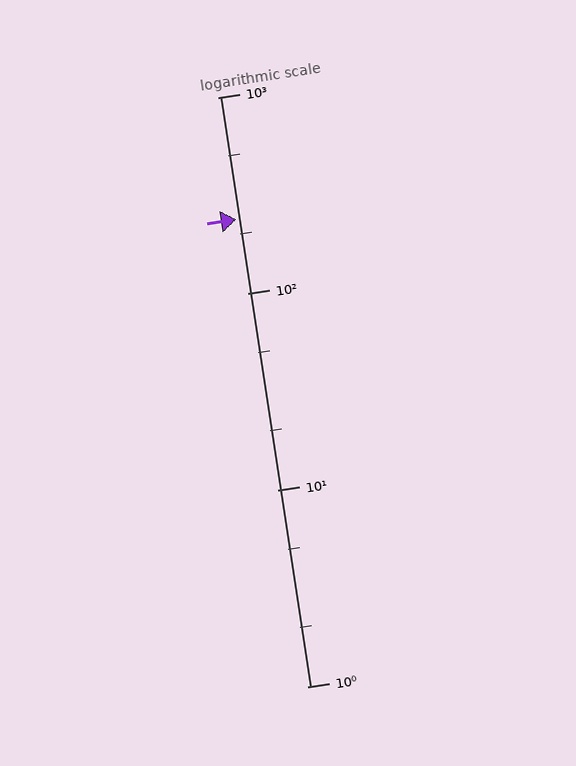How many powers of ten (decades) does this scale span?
The scale spans 3 decades, from 1 to 1000.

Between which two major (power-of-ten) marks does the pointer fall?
The pointer is between 100 and 1000.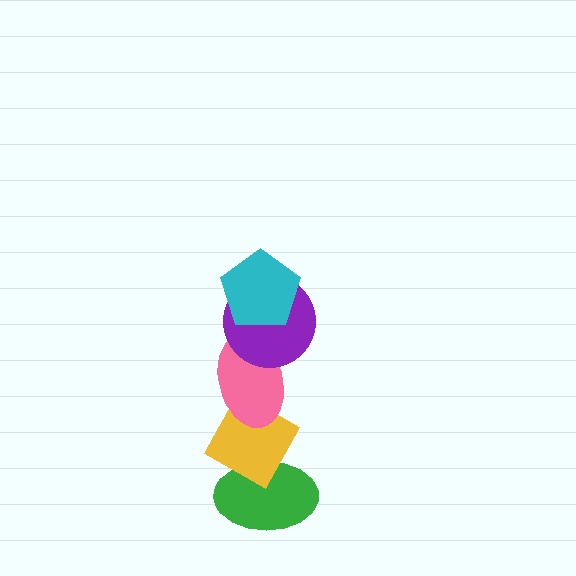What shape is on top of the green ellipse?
The yellow diamond is on top of the green ellipse.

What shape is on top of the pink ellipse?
The purple circle is on top of the pink ellipse.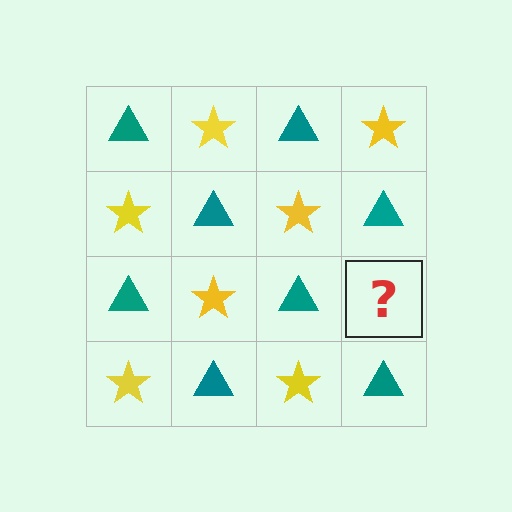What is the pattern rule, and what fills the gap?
The rule is that it alternates teal triangle and yellow star in a checkerboard pattern. The gap should be filled with a yellow star.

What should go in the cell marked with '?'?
The missing cell should contain a yellow star.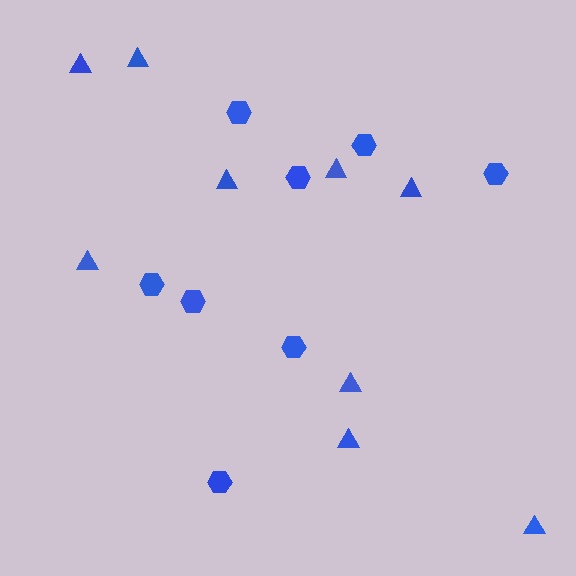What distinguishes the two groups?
There are 2 groups: one group of hexagons (8) and one group of triangles (9).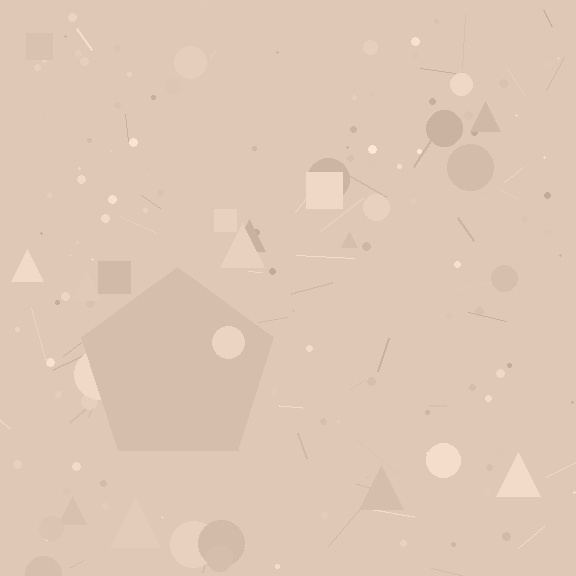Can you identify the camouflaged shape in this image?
The camouflaged shape is a pentagon.